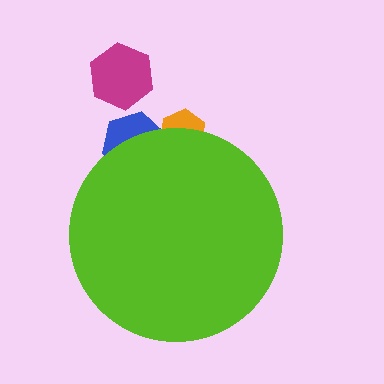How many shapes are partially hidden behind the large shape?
2 shapes are partially hidden.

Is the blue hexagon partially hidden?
Yes, the blue hexagon is partially hidden behind the lime circle.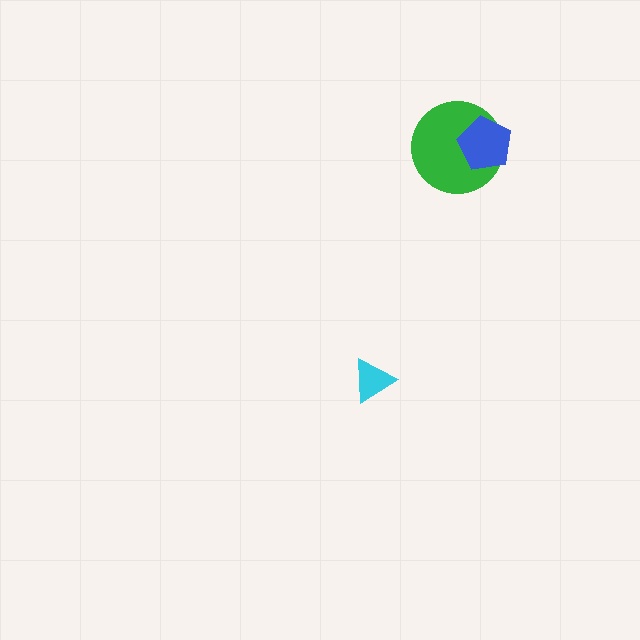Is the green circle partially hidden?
Yes, it is partially covered by another shape.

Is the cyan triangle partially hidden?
No, no other shape covers it.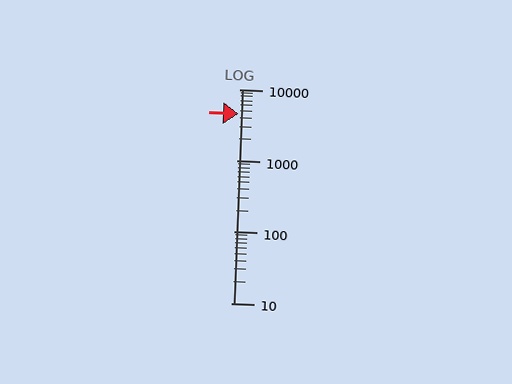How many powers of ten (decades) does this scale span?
The scale spans 3 decades, from 10 to 10000.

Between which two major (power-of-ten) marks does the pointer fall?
The pointer is between 1000 and 10000.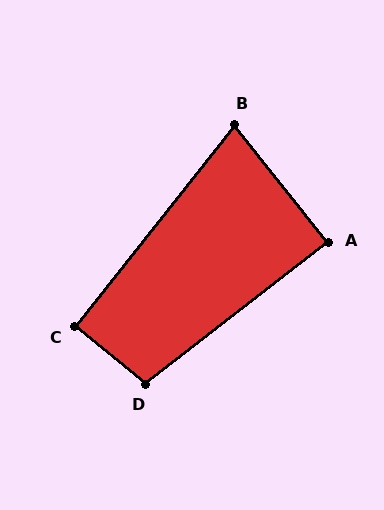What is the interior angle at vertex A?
Approximately 89 degrees (approximately right).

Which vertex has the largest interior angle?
D, at approximately 103 degrees.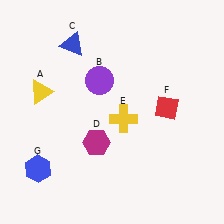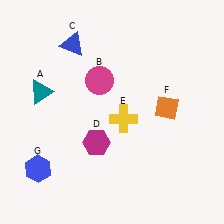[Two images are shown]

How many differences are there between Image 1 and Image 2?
There are 3 differences between the two images.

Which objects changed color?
A changed from yellow to teal. B changed from purple to magenta. F changed from red to orange.